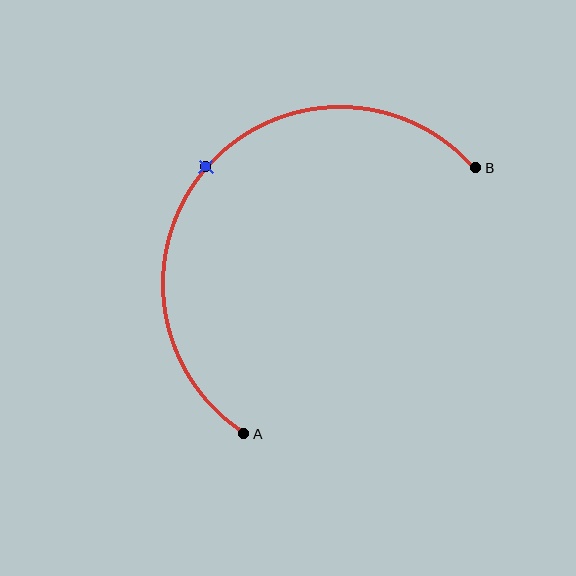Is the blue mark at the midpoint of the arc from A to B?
Yes. The blue mark lies on the arc at equal arc-length from both A and B — it is the arc midpoint.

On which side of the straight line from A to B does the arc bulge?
The arc bulges above and to the left of the straight line connecting A and B.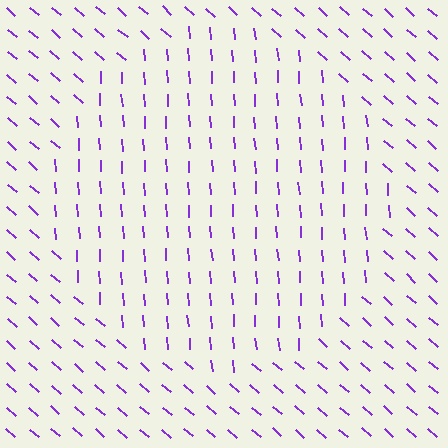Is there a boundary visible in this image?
Yes, there is a texture boundary formed by a change in line orientation.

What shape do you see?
I see a circle.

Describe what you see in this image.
The image is filled with small purple line segments. A circle region in the image has lines oriented differently from the surrounding lines, creating a visible texture boundary.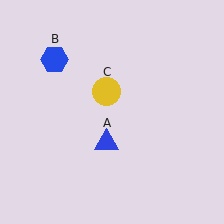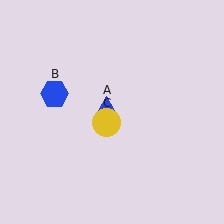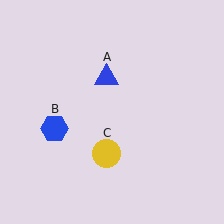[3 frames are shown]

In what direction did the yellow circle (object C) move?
The yellow circle (object C) moved down.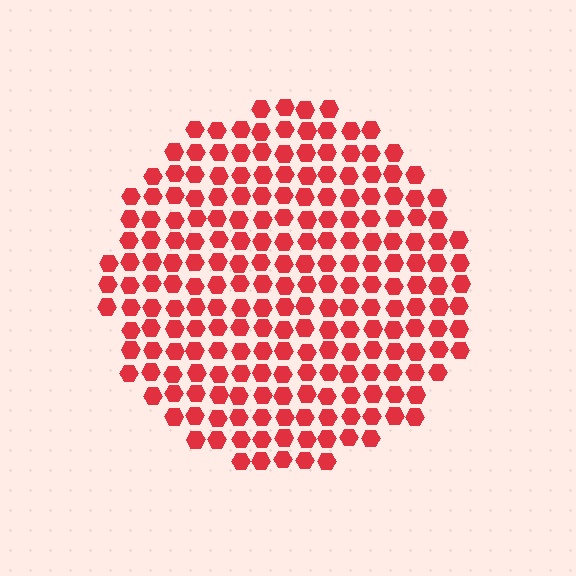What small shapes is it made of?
It is made of small hexagons.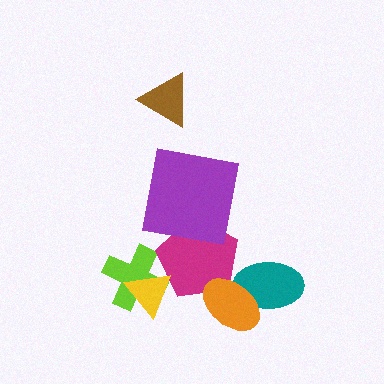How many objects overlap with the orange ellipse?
2 objects overlap with the orange ellipse.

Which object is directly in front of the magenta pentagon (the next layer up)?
The purple square is directly in front of the magenta pentagon.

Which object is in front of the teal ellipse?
The orange ellipse is in front of the teal ellipse.